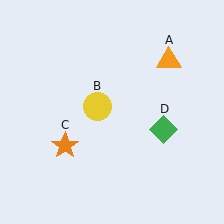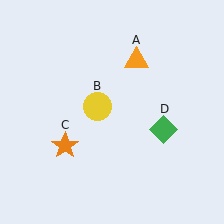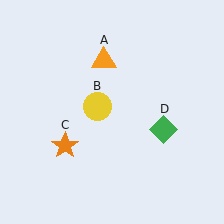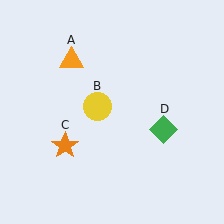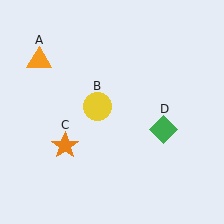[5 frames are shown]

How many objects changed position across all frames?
1 object changed position: orange triangle (object A).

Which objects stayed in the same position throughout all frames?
Yellow circle (object B) and orange star (object C) and green diamond (object D) remained stationary.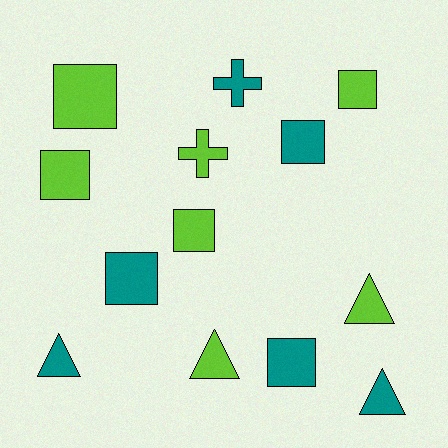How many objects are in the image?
There are 13 objects.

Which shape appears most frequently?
Square, with 7 objects.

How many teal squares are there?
There are 3 teal squares.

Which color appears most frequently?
Lime, with 7 objects.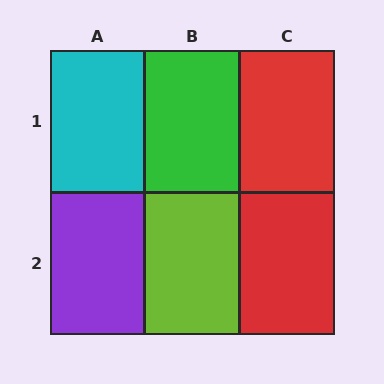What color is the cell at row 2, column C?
Red.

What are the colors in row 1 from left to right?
Cyan, green, red.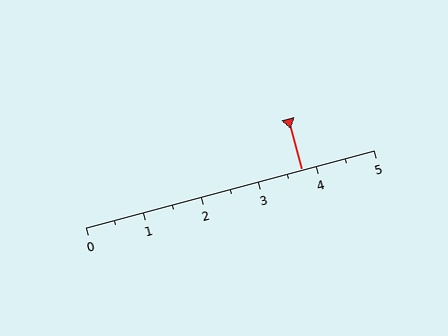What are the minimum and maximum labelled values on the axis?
The axis runs from 0 to 5.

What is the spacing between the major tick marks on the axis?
The major ticks are spaced 1 apart.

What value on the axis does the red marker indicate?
The marker indicates approximately 3.8.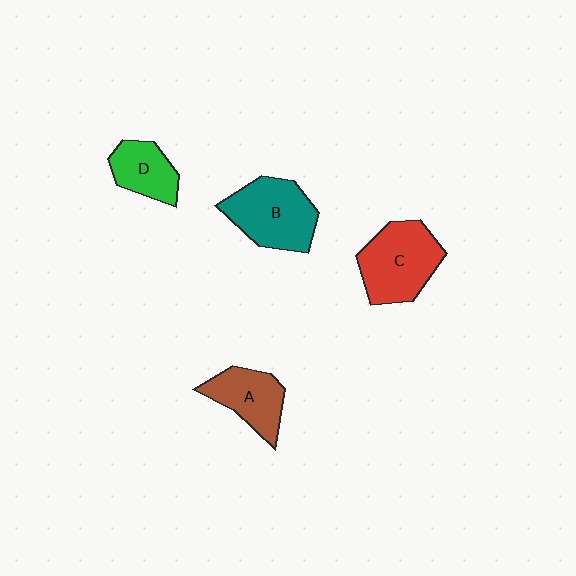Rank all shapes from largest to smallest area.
From largest to smallest: C (red), B (teal), A (brown), D (green).